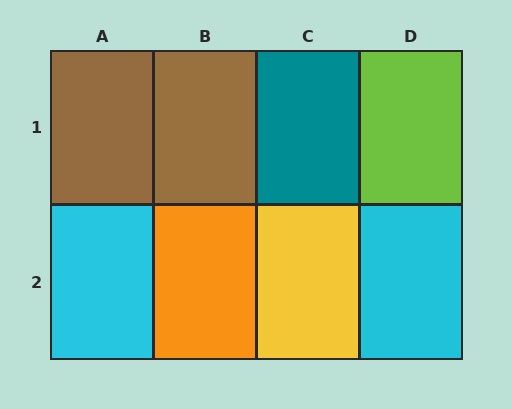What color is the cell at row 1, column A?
Brown.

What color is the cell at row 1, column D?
Lime.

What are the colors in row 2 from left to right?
Cyan, orange, yellow, cyan.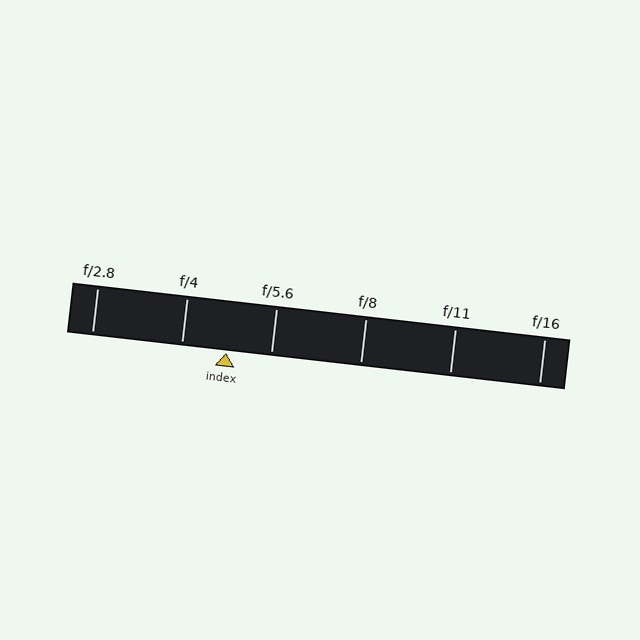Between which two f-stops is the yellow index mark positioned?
The index mark is between f/4 and f/5.6.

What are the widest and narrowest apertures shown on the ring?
The widest aperture shown is f/2.8 and the narrowest is f/16.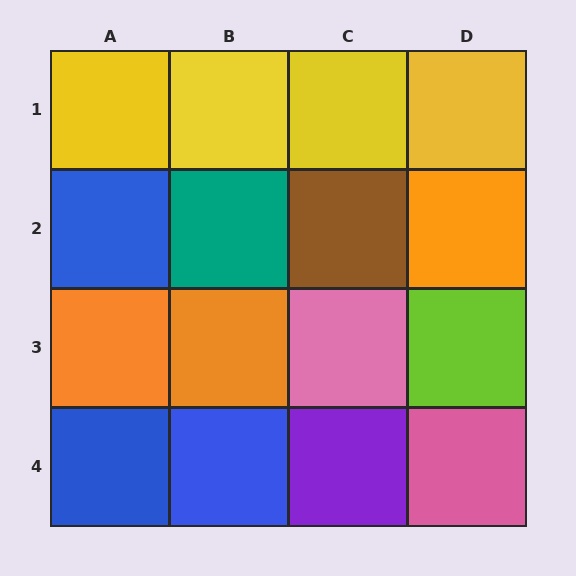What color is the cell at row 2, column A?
Blue.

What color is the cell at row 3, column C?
Pink.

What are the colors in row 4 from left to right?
Blue, blue, purple, pink.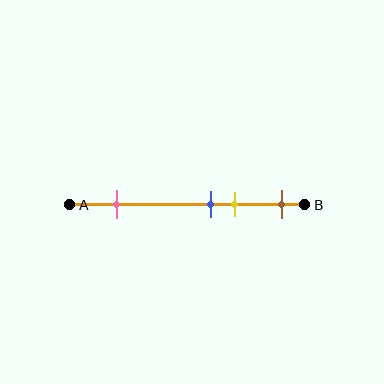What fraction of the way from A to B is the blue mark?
The blue mark is approximately 60% (0.6) of the way from A to B.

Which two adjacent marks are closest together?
The blue and yellow marks are the closest adjacent pair.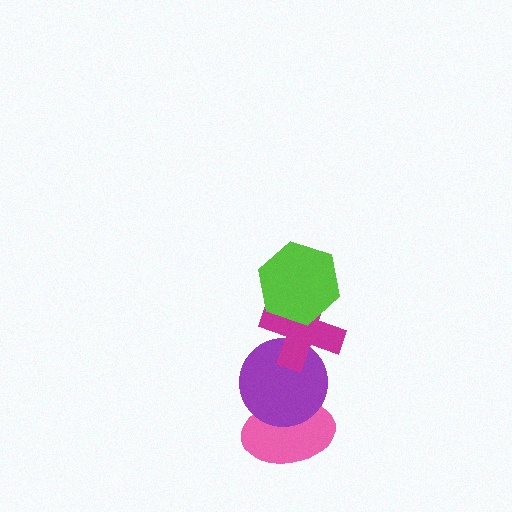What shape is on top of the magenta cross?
The lime hexagon is on top of the magenta cross.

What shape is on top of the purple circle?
The magenta cross is on top of the purple circle.